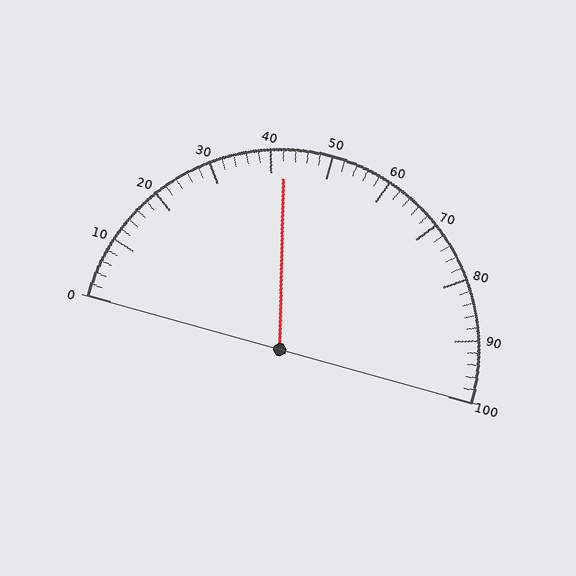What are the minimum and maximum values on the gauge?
The gauge ranges from 0 to 100.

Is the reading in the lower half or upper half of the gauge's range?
The reading is in the lower half of the range (0 to 100).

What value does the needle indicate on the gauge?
The needle indicates approximately 42.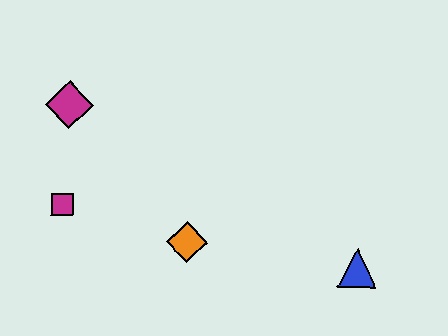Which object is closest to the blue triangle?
The orange diamond is closest to the blue triangle.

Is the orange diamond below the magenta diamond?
Yes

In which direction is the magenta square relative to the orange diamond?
The magenta square is to the left of the orange diamond.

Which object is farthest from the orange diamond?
The magenta diamond is farthest from the orange diamond.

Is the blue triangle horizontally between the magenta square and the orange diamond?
No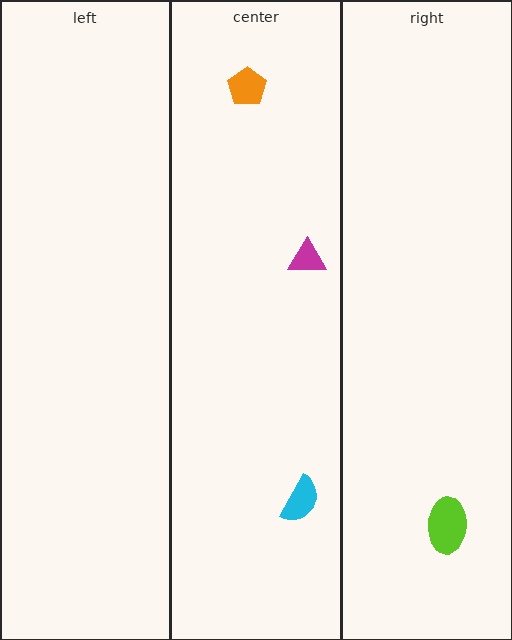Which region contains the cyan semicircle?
The center region.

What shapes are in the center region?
The orange pentagon, the magenta triangle, the cyan semicircle.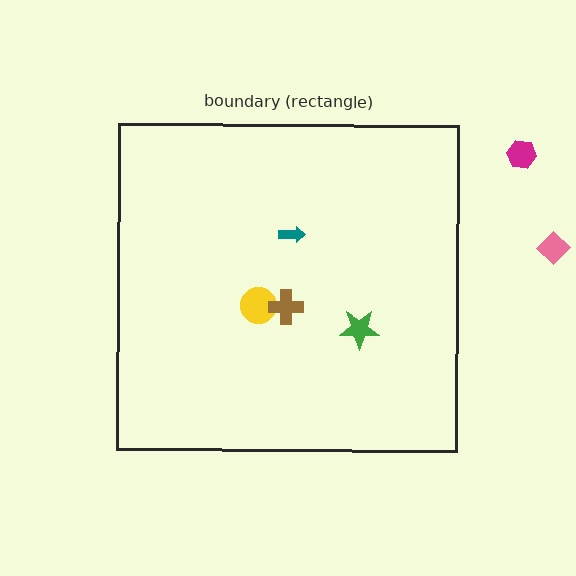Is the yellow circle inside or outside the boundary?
Inside.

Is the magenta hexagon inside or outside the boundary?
Outside.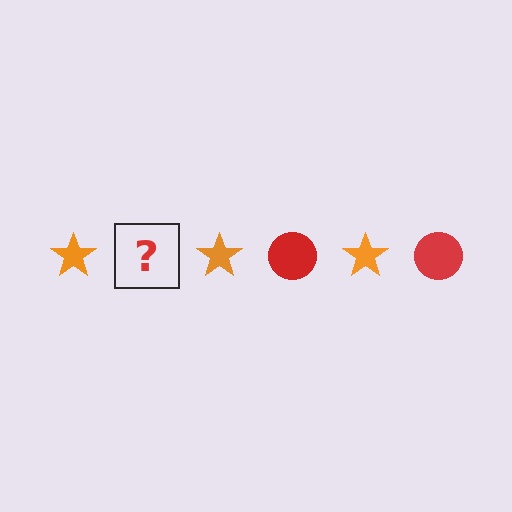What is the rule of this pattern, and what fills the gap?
The rule is that the pattern alternates between orange star and red circle. The gap should be filled with a red circle.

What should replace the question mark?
The question mark should be replaced with a red circle.